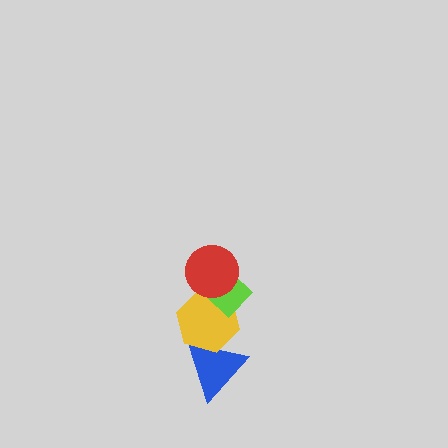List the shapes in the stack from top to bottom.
From top to bottom: the red circle, the lime rectangle, the yellow hexagon, the blue triangle.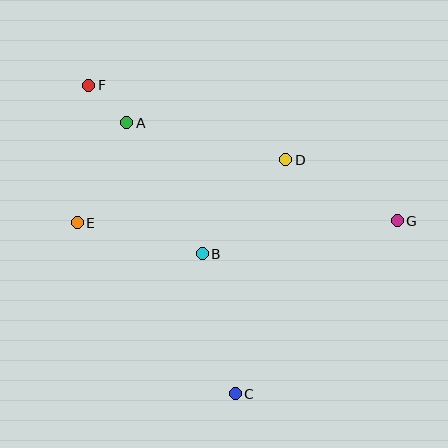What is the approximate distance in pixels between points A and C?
The distance between A and C is approximately 292 pixels.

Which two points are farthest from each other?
Points C and F are farthest from each other.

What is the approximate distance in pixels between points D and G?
The distance between D and G is approximately 127 pixels.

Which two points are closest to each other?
Points A and F are closest to each other.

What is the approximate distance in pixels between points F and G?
The distance between F and G is approximately 337 pixels.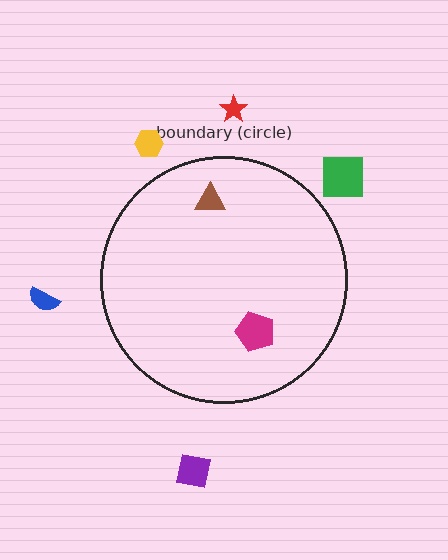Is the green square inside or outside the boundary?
Outside.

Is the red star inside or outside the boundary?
Outside.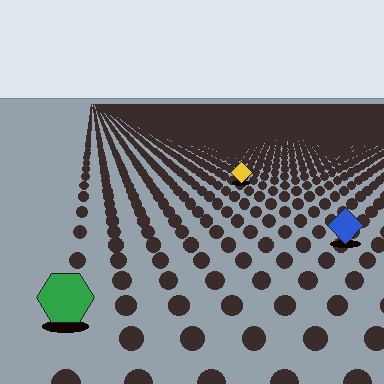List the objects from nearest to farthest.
From nearest to farthest: the green hexagon, the blue diamond, the yellow diamond.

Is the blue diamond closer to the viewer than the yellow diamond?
Yes. The blue diamond is closer — you can tell from the texture gradient: the ground texture is coarser near it.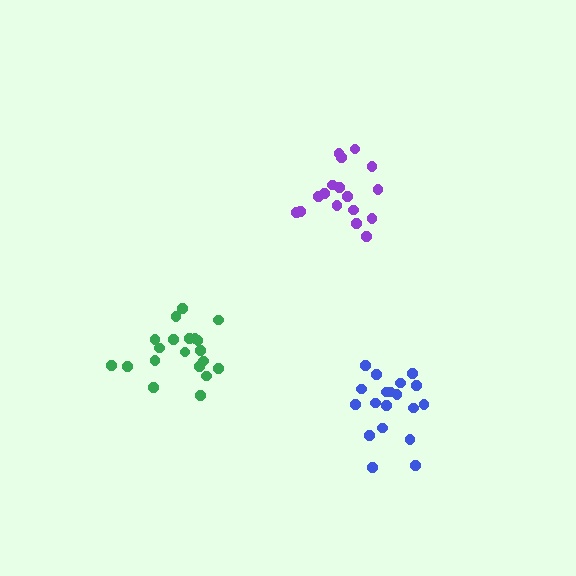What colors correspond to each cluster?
The clusters are colored: green, purple, blue.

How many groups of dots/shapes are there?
There are 3 groups.